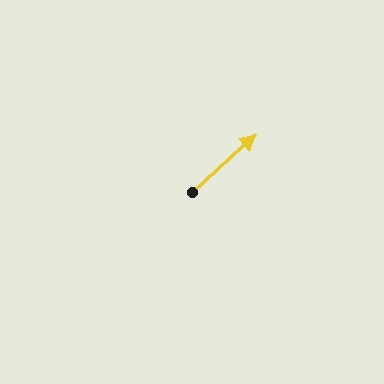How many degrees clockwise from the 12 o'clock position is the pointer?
Approximately 48 degrees.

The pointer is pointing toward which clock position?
Roughly 2 o'clock.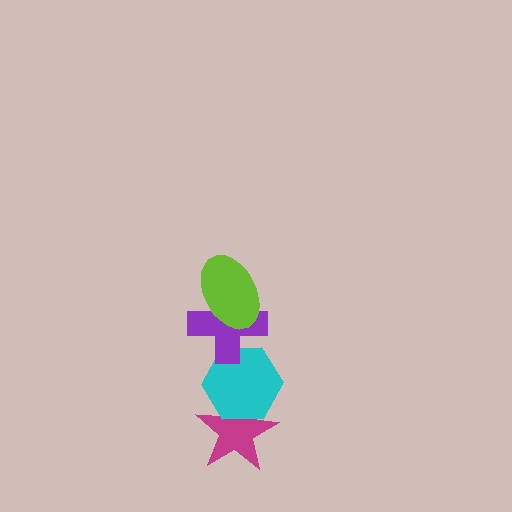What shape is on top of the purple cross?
The lime ellipse is on top of the purple cross.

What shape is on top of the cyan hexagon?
The purple cross is on top of the cyan hexagon.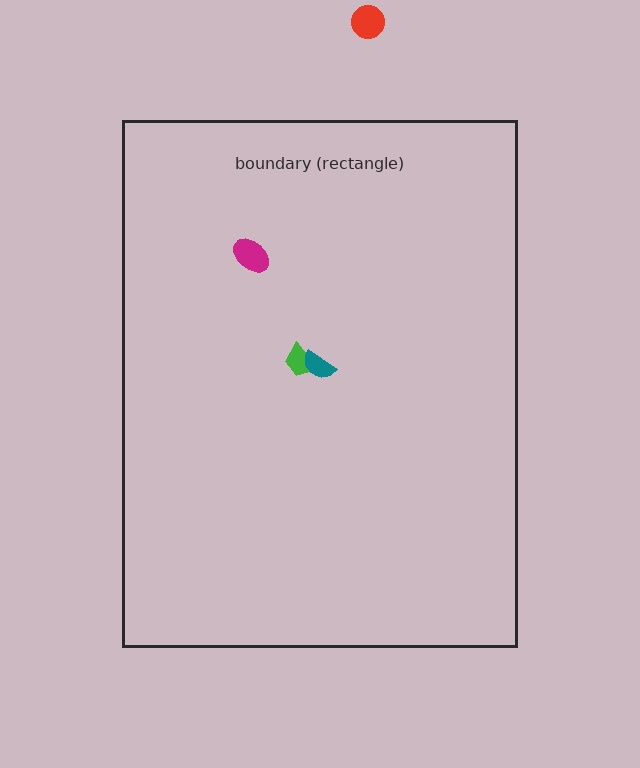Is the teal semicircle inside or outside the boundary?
Inside.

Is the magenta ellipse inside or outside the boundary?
Inside.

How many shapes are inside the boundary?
3 inside, 1 outside.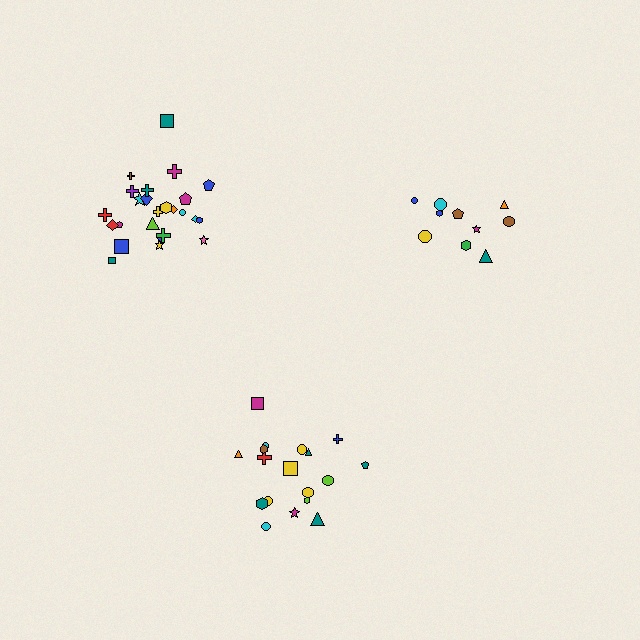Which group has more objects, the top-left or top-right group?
The top-left group.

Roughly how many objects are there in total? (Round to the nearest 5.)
Roughly 55 objects in total.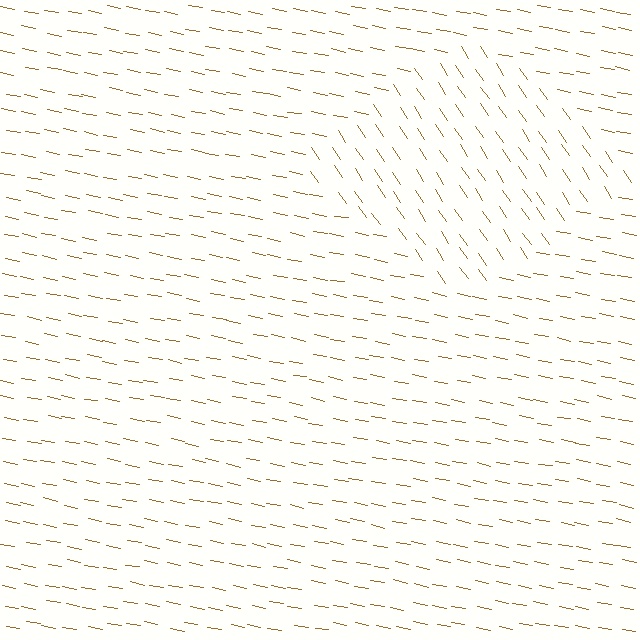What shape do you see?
I see a diamond.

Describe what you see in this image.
The image is filled with small brown line segments. A diamond region in the image has lines oriented differently from the surrounding lines, creating a visible texture boundary.